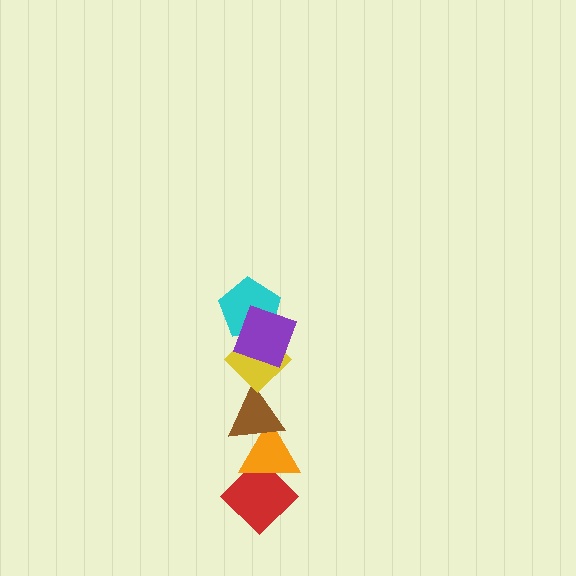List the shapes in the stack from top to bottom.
From top to bottom: the purple square, the cyan pentagon, the yellow diamond, the brown triangle, the orange triangle, the red diamond.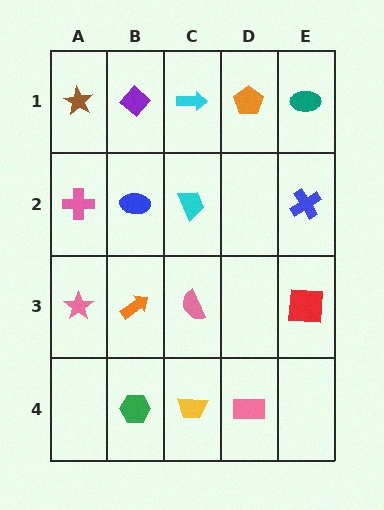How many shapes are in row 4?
3 shapes.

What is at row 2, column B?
A blue ellipse.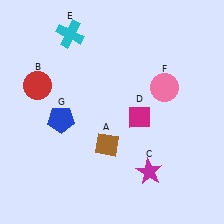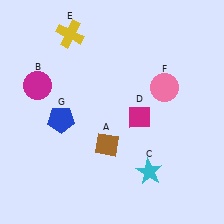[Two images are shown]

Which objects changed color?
B changed from red to magenta. C changed from magenta to cyan. E changed from cyan to yellow.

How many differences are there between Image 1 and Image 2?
There are 3 differences between the two images.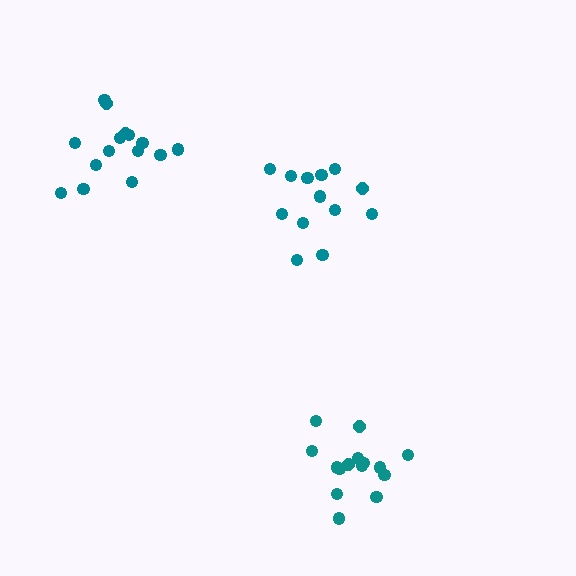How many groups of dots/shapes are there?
There are 3 groups.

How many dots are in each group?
Group 1: 15 dots, Group 2: 15 dots, Group 3: 13 dots (43 total).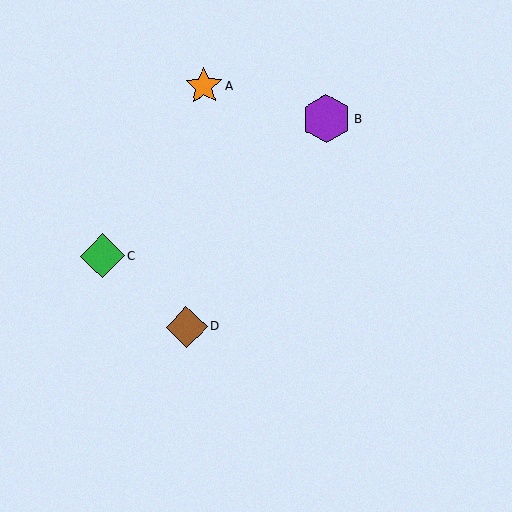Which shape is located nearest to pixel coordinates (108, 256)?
The green diamond (labeled C) at (103, 256) is nearest to that location.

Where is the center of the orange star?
The center of the orange star is at (204, 86).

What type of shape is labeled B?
Shape B is a purple hexagon.